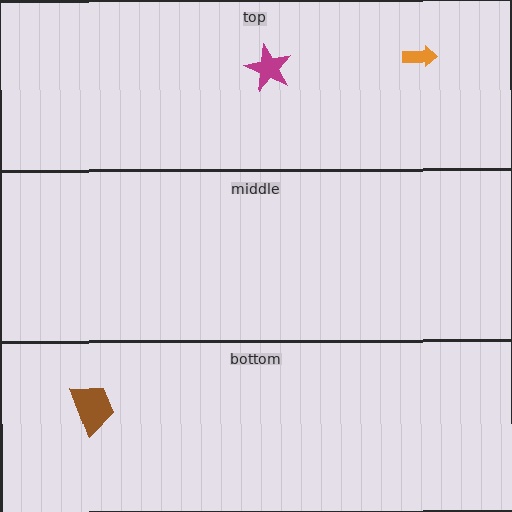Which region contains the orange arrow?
The top region.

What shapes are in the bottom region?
The brown trapezoid.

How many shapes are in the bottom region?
1.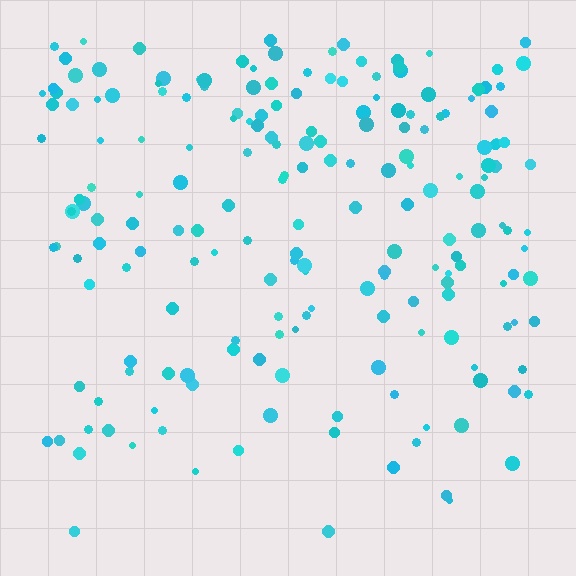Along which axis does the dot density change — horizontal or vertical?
Vertical.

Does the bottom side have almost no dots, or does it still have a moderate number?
Still a moderate number, just noticeably fewer than the top.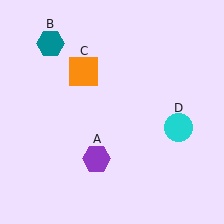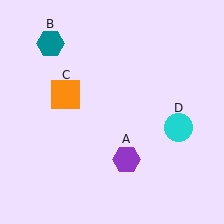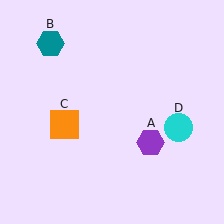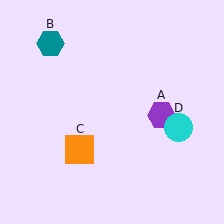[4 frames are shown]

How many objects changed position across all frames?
2 objects changed position: purple hexagon (object A), orange square (object C).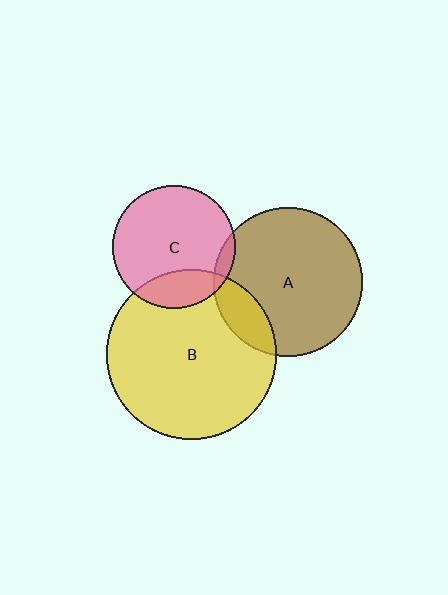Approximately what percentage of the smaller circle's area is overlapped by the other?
Approximately 5%.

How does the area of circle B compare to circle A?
Approximately 1.3 times.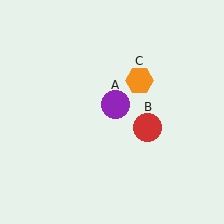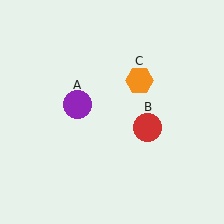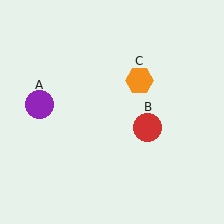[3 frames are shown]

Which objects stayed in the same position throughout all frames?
Red circle (object B) and orange hexagon (object C) remained stationary.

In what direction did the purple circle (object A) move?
The purple circle (object A) moved left.